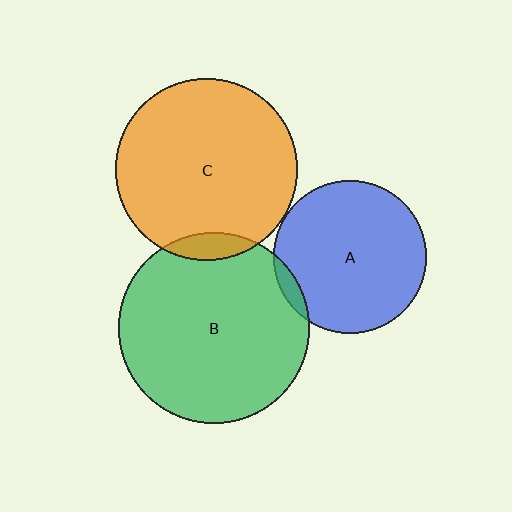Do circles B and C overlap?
Yes.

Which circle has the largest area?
Circle B (green).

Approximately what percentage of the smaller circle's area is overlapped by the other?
Approximately 5%.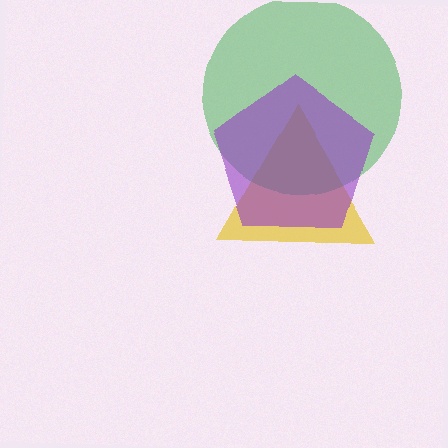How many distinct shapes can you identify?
There are 3 distinct shapes: a yellow triangle, a green circle, a purple pentagon.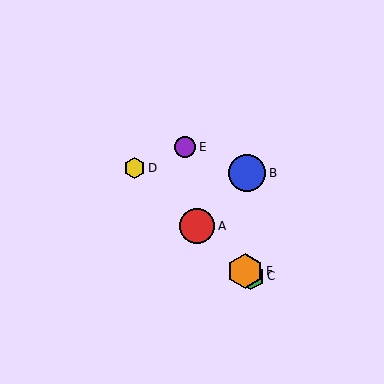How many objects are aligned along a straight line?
4 objects (A, C, D, F) are aligned along a straight line.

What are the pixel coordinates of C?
Object C is at (251, 276).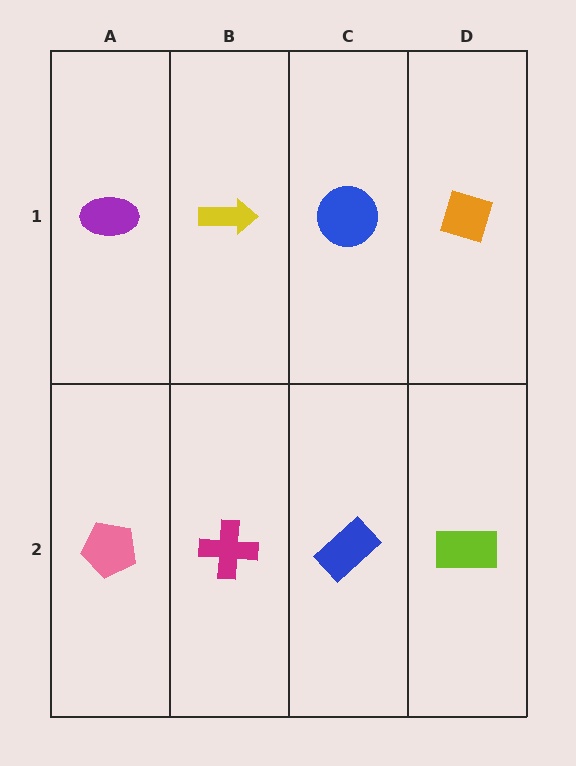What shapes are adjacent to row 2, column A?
A purple ellipse (row 1, column A), a magenta cross (row 2, column B).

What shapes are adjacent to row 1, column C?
A blue rectangle (row 2, column C), a yellow arrow (row 1, column B), an orange diamond (row 1, column D).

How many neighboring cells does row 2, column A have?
2.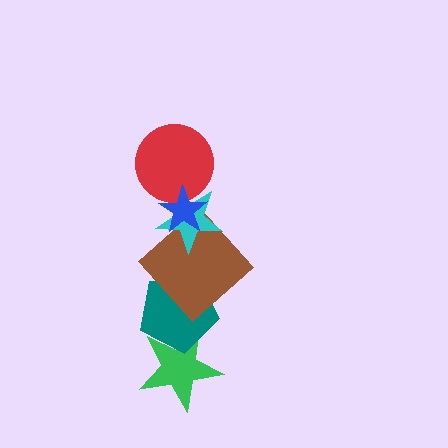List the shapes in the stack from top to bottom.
From top to bottom: the blue star, the red circle, the cyan star, the brown diamond, the teal pentagon, the green star.